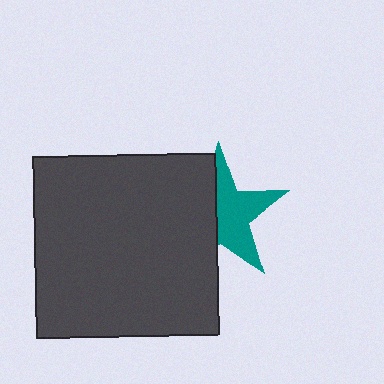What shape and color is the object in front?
The object in front is a dark gray square.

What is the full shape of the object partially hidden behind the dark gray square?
The partially hidden object is a teal star.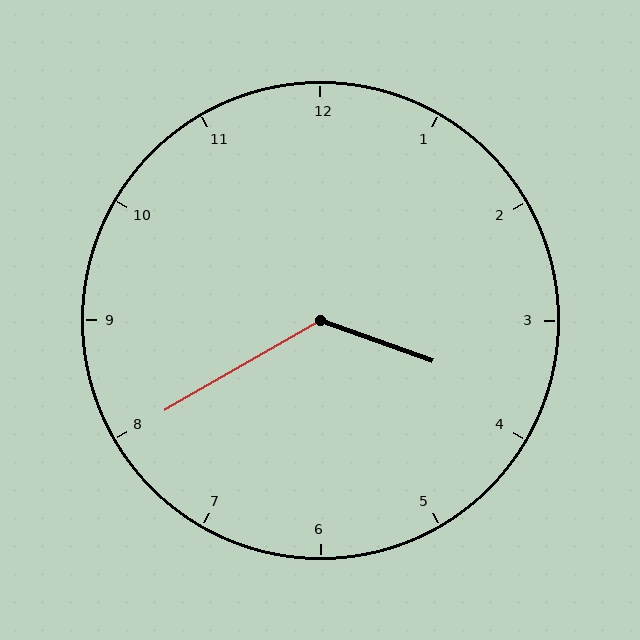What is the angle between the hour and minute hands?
Approximately 130 degrees.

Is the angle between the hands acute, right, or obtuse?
It is obtuse.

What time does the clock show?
3:40.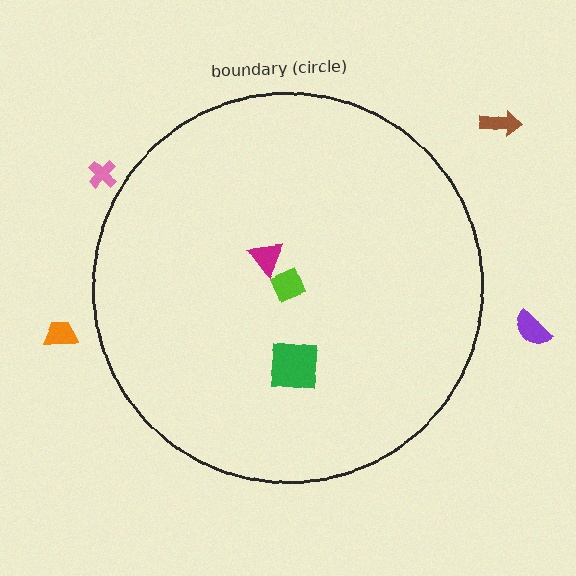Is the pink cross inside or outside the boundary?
Outside.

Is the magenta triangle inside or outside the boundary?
Inside.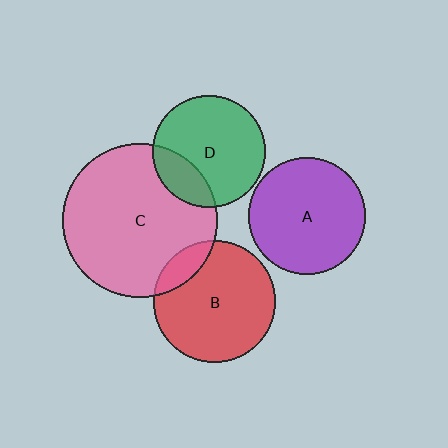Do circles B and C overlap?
Yes.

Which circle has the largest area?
Circle C (pink).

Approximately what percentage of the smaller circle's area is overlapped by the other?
Approximately 15%.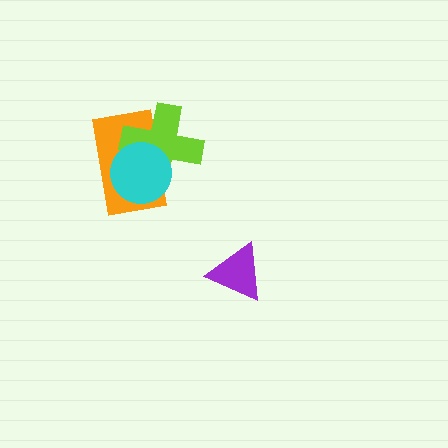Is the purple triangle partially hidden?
No, no other shape covers it.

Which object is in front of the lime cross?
The cyan circle is in front of the lime cross.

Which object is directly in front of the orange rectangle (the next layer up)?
The lime cross is directly in front of the orange rectangle.